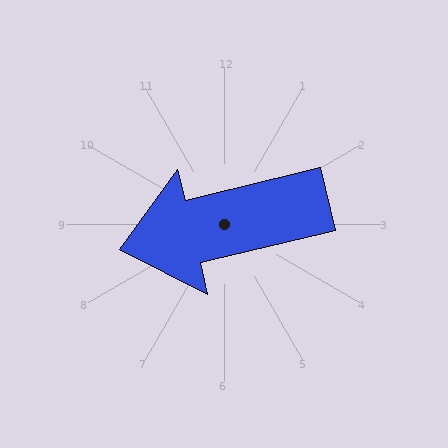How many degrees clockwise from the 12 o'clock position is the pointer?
Approximately 256 degrees.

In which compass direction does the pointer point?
West.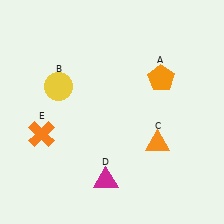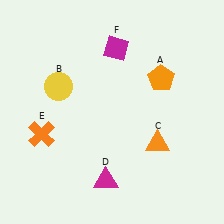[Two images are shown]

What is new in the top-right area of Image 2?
A magenta diamond (F) was added in the top-right area of Image 2.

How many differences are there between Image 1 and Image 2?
There is 1 difference between the two images.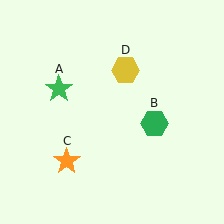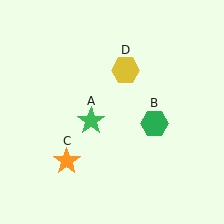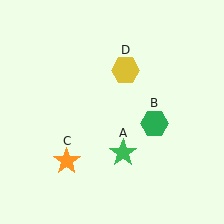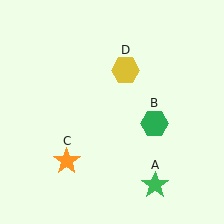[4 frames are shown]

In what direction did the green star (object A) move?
The green star (object A) moved down and to the right.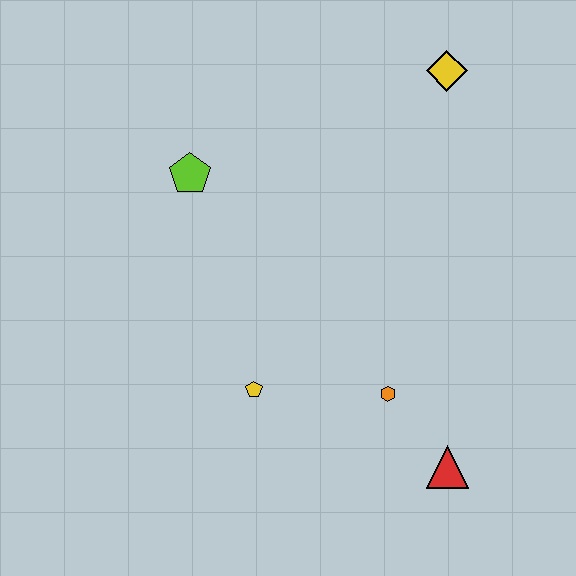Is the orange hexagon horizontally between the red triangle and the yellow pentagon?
Yes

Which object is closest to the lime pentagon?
The yellow pentagon is closest to the lime pentagon.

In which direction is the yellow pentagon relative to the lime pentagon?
The yellow pentagon is below the lime pentagon.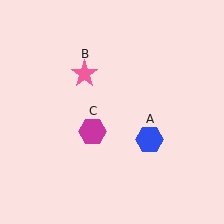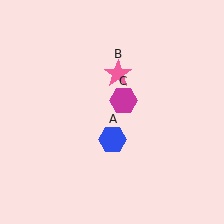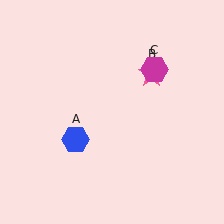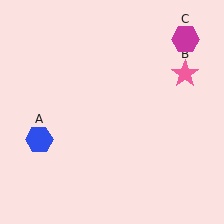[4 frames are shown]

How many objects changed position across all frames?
3 objects changed position: blue hexagon (object A), pink star (object B), magenta hexagon (object C).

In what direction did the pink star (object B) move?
The pink star (object B) moved right.